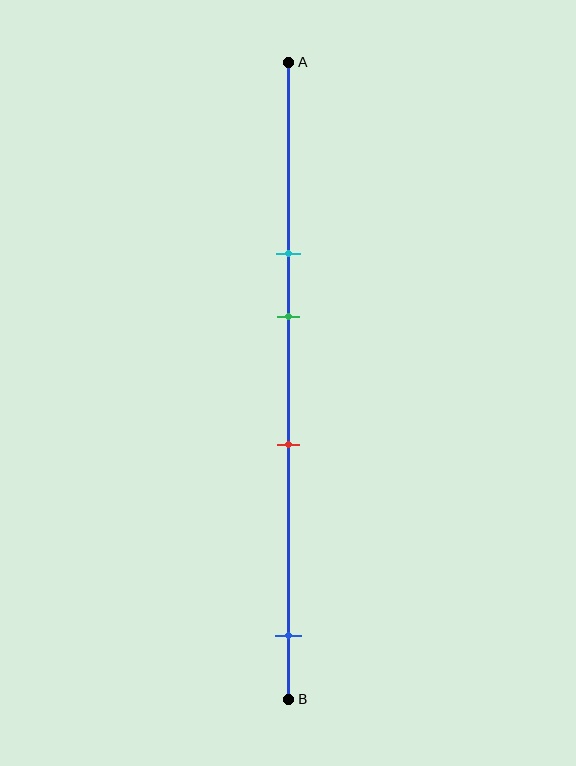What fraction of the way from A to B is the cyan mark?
The cyan mark is approximately 30% (0.3) of the way from A to B.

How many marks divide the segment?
There are 4 marks dividing the segment.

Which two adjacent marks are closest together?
The cyan and green marks are the closest adjacent pair.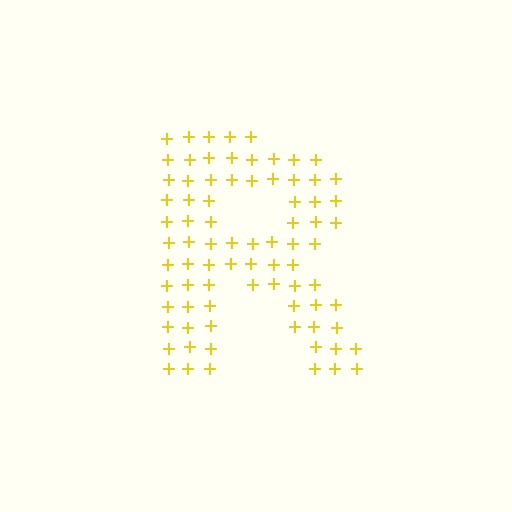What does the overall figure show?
The overall figure shows the letter R.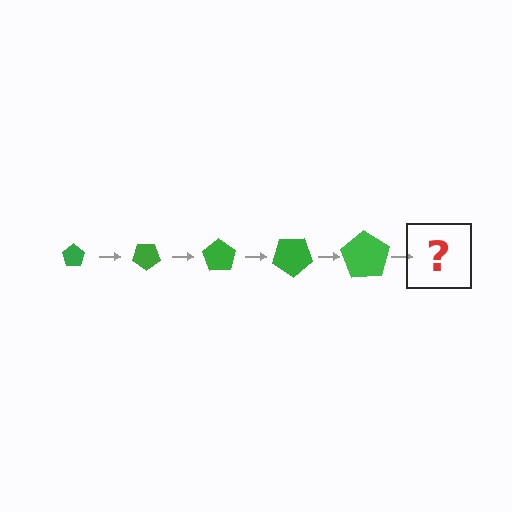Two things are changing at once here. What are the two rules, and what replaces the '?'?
The two rules are that the pentagon grows larger each step and it rotates 35 degrees each step. The '?' should be a pentagon, larger than the previous one and rotated 175 degrees from the start.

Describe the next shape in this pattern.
It should be a pentagon, larger than the previous one and rotated 175 degrees from the start.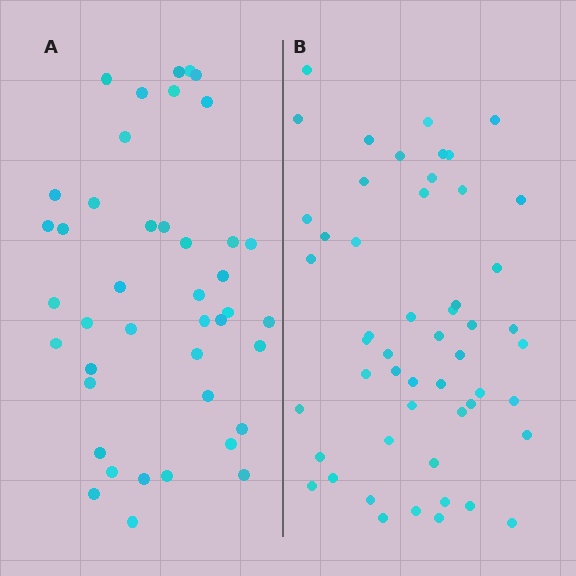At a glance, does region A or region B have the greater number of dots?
Region B (the right region) has more dots.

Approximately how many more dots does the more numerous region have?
Region B has roughly 10 or so more dots than region A.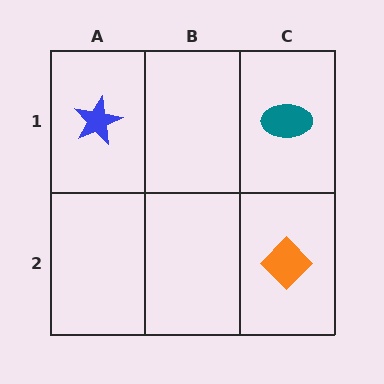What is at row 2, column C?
An orange diamond.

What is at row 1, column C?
A teal ellipse.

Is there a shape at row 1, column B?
No, that cell is empty.